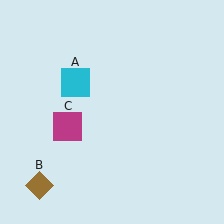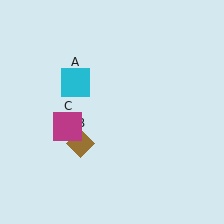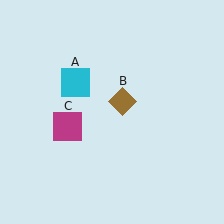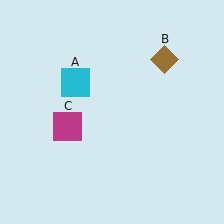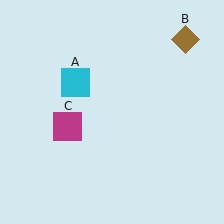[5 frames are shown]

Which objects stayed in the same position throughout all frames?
Cyan square (object A) and magenta square (object C) remained stationary.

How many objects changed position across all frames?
1 object changed position: brown diamond (object B).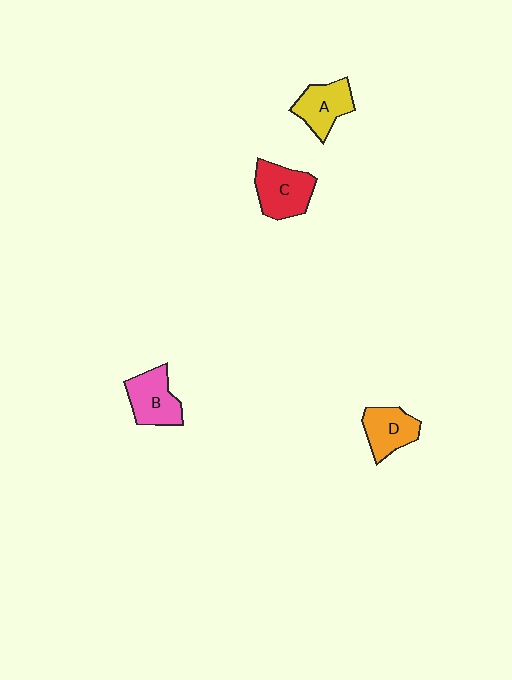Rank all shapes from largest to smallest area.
From largest to smallest: C (red), B (pink), A (yellow), D (orange).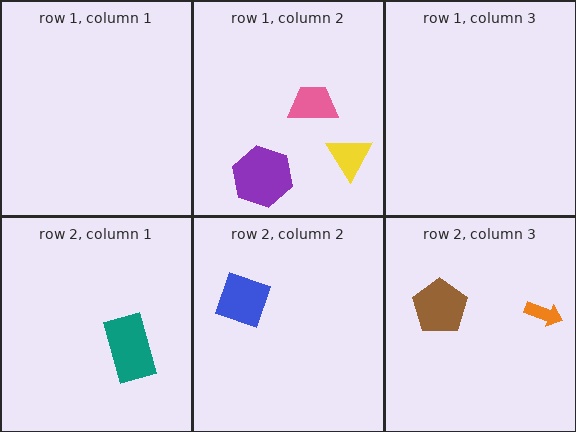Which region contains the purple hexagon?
The row 1, column 2 region.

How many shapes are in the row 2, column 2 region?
1.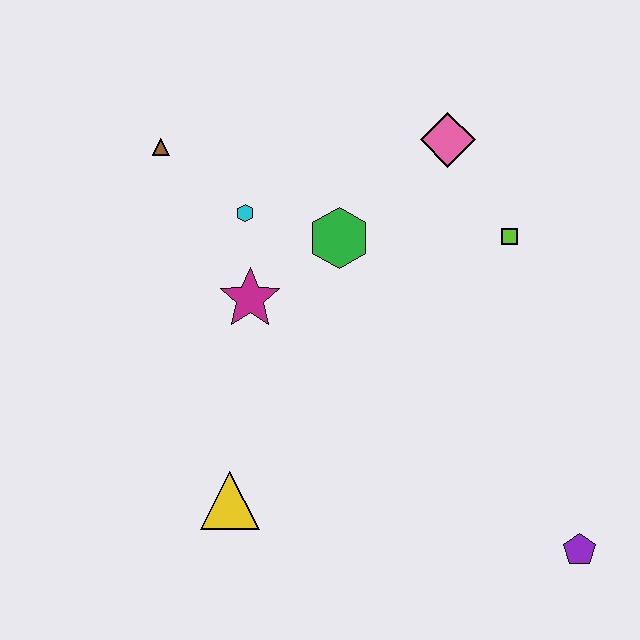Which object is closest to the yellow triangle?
The magenta star is closest to the yellow triangle.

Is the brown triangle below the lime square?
No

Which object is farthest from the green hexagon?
The purple pentagon is farthest from the green hexagon.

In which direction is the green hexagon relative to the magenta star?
The green hexagon is to the right of the magenta star.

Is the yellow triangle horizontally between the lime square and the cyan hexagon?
No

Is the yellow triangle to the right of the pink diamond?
No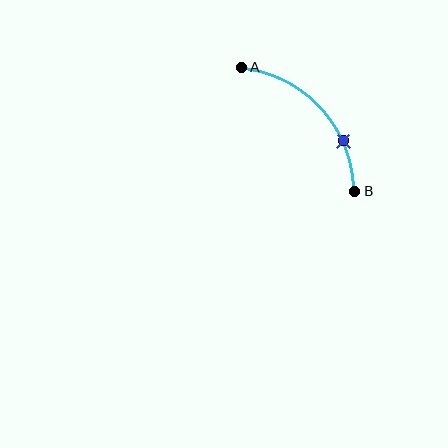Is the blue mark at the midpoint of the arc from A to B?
No. The blue mark lies on the arc but is closer to endpoint B. The arc midpoint would be at the point on the curve equidistant along the arc from both A and B.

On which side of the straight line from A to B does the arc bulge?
The arc bulges above and to the right of the straight line connecting A and B.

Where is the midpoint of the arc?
The arc midpoint is the point on the curve farthest from the straight line joining A and B. It sits above and to the right of that line.